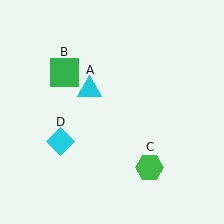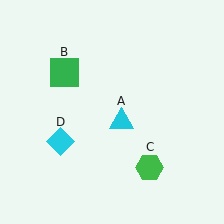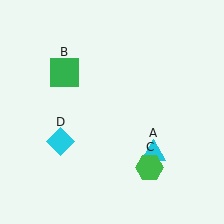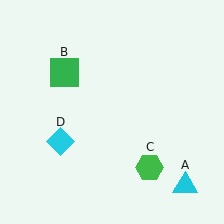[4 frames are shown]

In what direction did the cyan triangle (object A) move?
The cyan triangle (object A) moved down and to the right.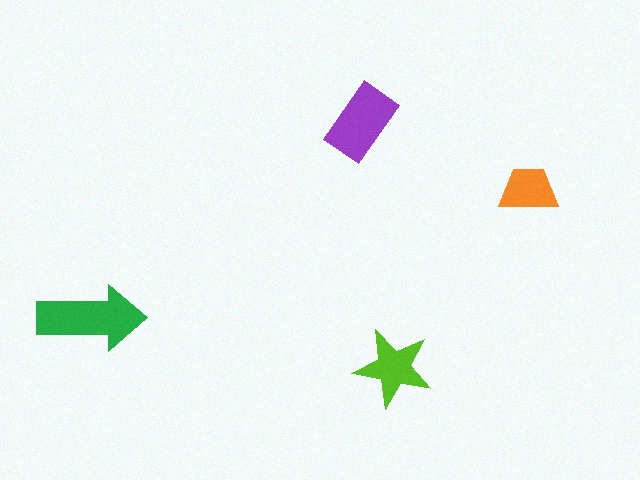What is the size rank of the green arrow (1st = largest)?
1st.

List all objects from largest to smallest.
The green arrow, the purple rectangle, the lime star, the orange trapezoid.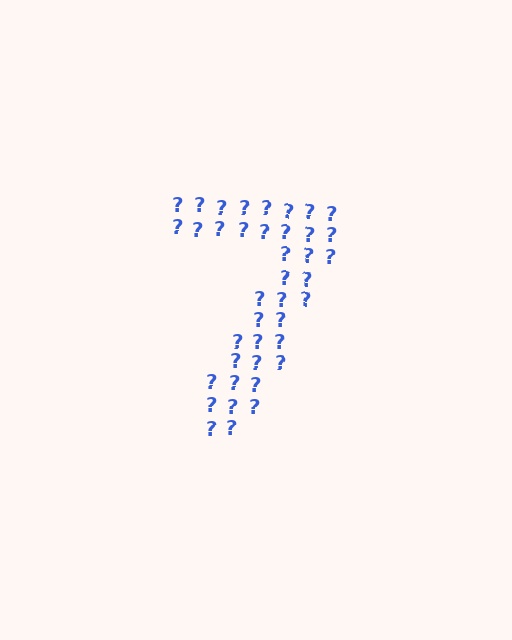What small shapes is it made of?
It is made of small question marks.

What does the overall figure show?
The overall figure shows the digit 7.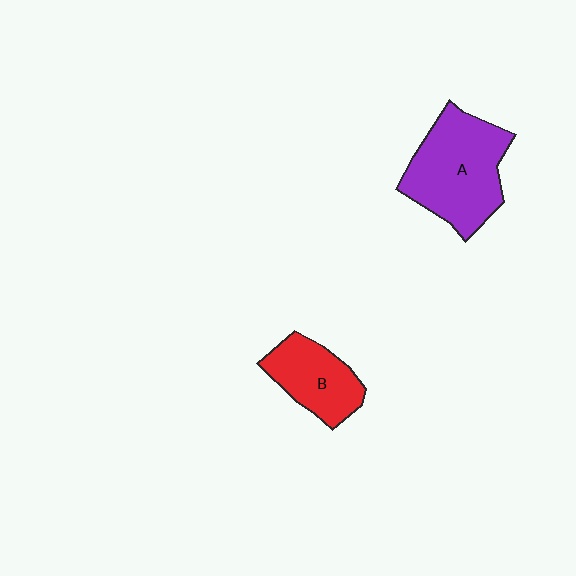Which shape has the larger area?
Shape A (purple).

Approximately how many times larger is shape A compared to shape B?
Approximately 1.6 times.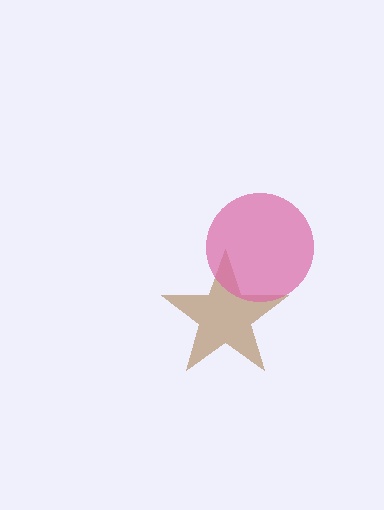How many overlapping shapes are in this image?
There are 2 overlapping shapes in the image.